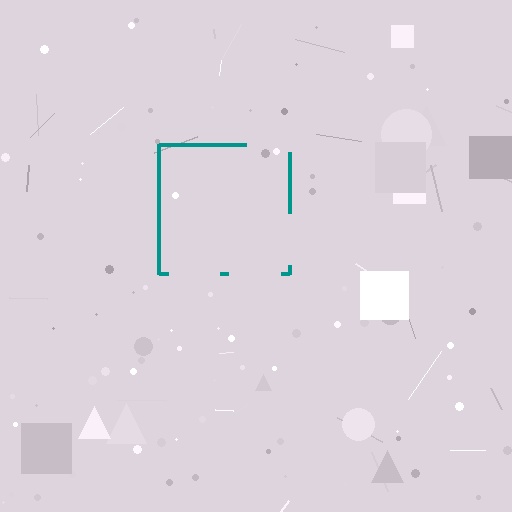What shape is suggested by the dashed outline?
The dashed outline suggests a square.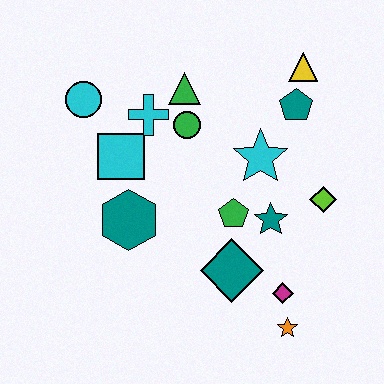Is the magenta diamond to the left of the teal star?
No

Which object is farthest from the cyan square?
The orange star is farthest from the cyan square.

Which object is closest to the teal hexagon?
The cyan square is closest to the teal hexagon.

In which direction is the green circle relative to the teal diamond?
The green circle is above the teal diamond.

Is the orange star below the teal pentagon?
Yes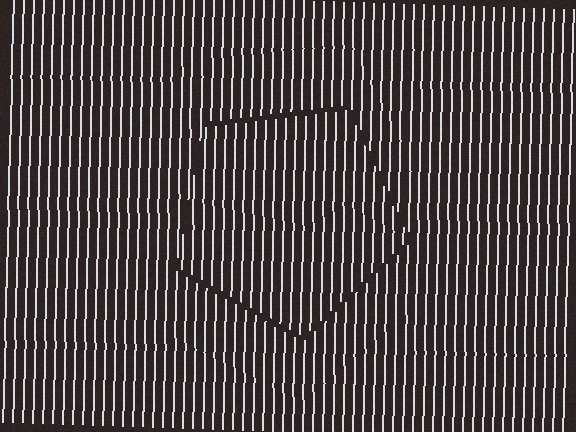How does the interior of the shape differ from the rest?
The interior of the shape contains the same grating, shifted by half a period — the contour is defined by the phase discontinuity where line-ends from the inner and outer gratings abut.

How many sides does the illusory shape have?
5 sides — the line-ends trace a pentagon.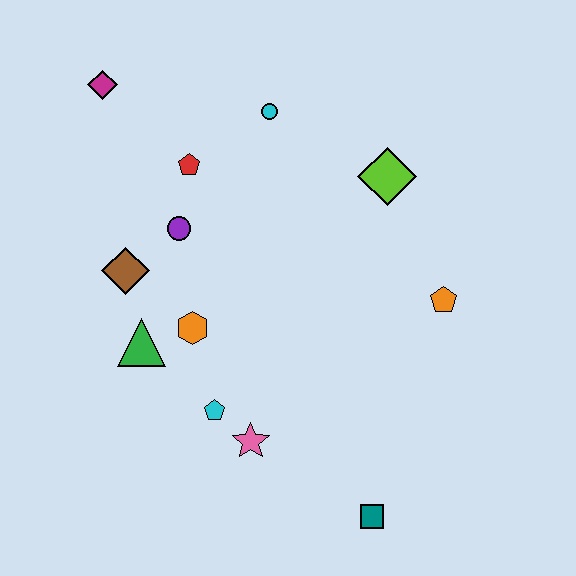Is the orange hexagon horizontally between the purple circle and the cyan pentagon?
Yes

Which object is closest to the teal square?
The pink star is closest to the teal square.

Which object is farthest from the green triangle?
The orange pentagon is farthest from the green triangle.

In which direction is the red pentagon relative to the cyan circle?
The red pentagon is to the left of the cyan circle.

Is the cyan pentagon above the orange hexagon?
No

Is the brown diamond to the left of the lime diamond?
Yes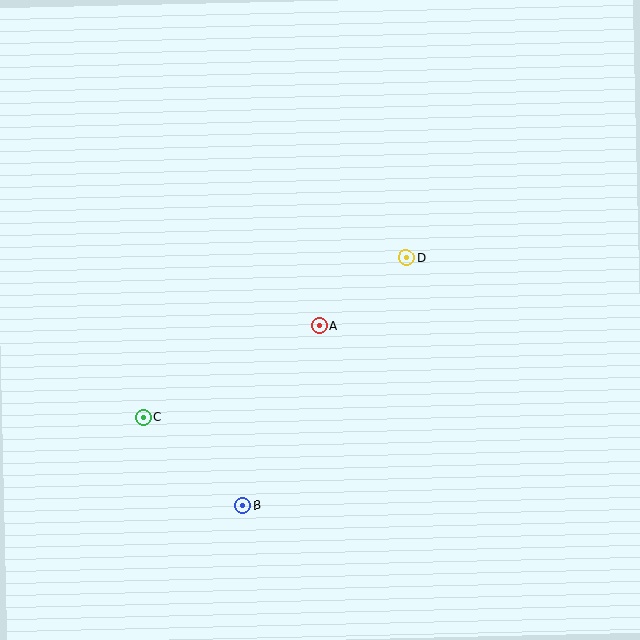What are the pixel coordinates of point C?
Point C is at (144, 417).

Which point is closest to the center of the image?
Point A at (320, 326) is closest to the center.